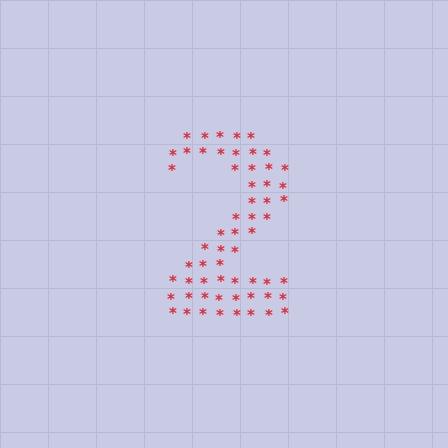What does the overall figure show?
The overall figure shows the digit 2.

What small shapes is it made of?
It is made of small asterisks.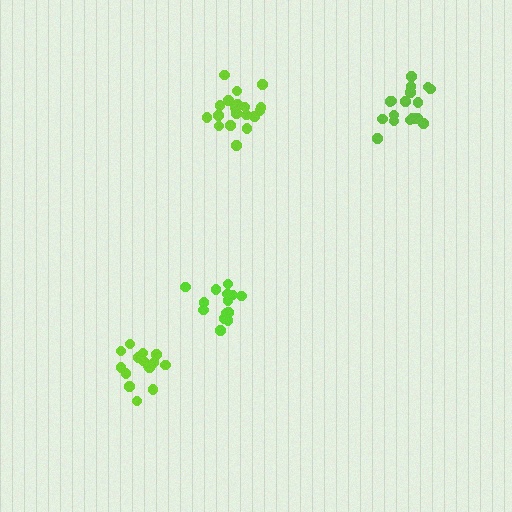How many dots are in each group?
Group 1: 19 dots, Group 2: 17 dots, Group 3: 15 dots, Group 4: 15 dots (66 total).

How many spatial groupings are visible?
There are 4 spatial groupings.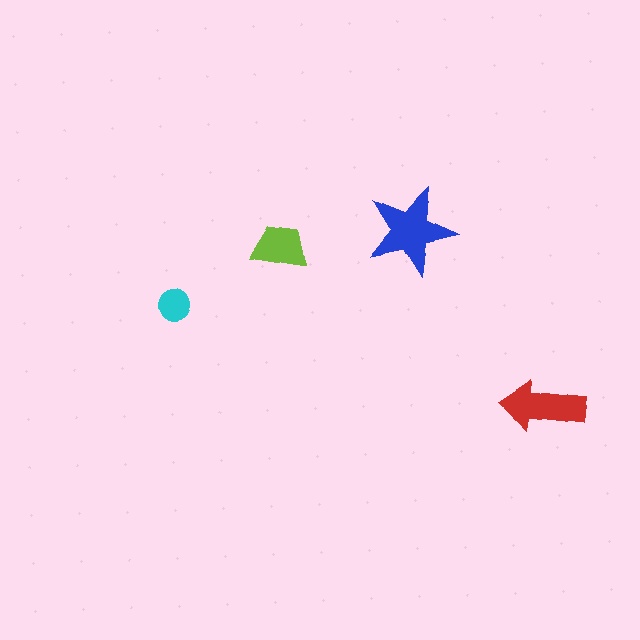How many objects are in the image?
There are 4 objects in the image.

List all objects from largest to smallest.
The blue star, the red arrow, the lime trapezoid, the cyan circle.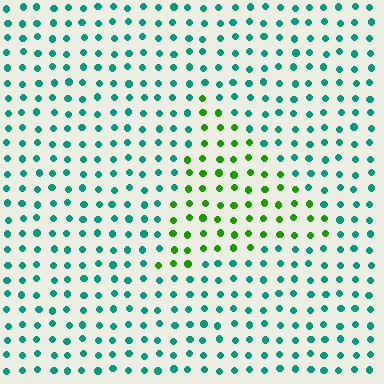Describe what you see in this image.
The image is filled with small teal elements in a uniform arrangement. A triangle-shaped region is visible where the elements are tinted to a slightly different hue, forming a subtle color boundary.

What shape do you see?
I see a triangle.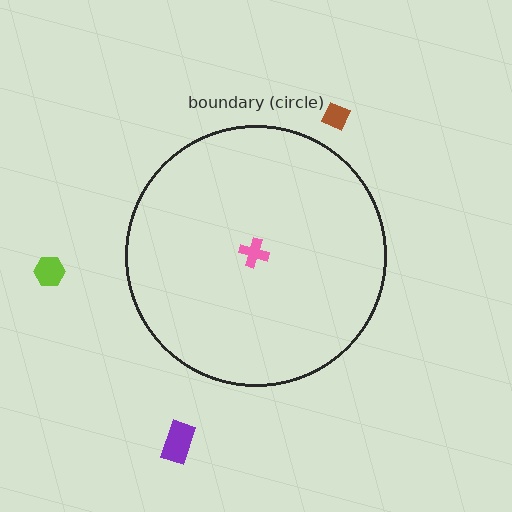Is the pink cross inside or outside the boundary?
Inside.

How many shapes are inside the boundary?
1 inside, 3 outside.